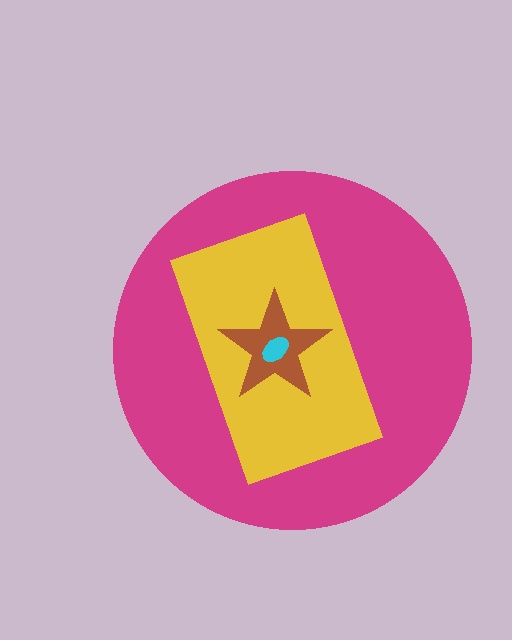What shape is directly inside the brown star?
The cyan ellipse.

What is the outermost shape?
The magenta circle.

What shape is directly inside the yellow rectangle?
The brown star.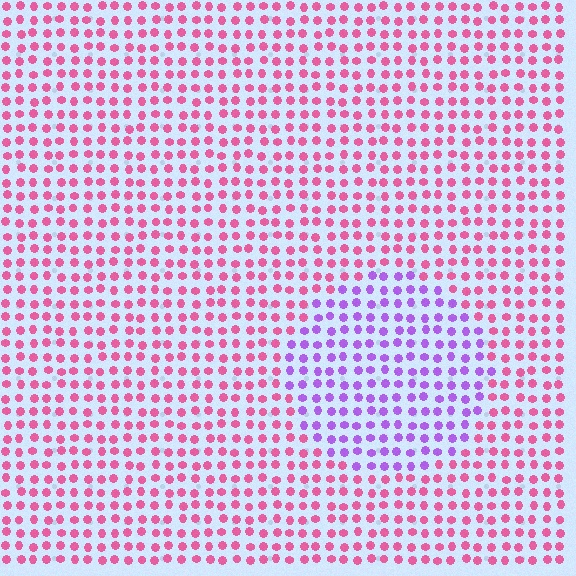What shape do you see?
I see a circle.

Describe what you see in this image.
The image is filled with small pink elements in a uniform arrangement. A circle-shaped region is visible where the elements are tinted to a slightly different hue, forming a subtle color boundary.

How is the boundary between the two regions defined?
The boundary is defined purely by a slight shift in hue (about 55 degrees). Spacing, size, and orientation are identical on both sides.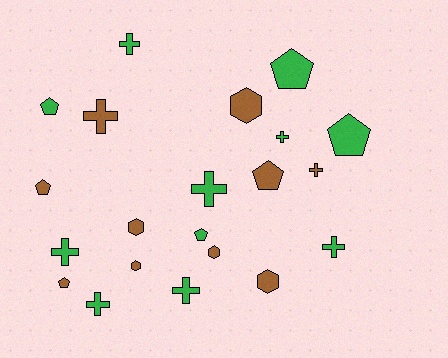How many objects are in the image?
There are 21 objects.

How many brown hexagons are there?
There are 5 brown hexagons.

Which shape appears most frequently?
Cross, with 9 objects.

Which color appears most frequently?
Green, with 11 objects.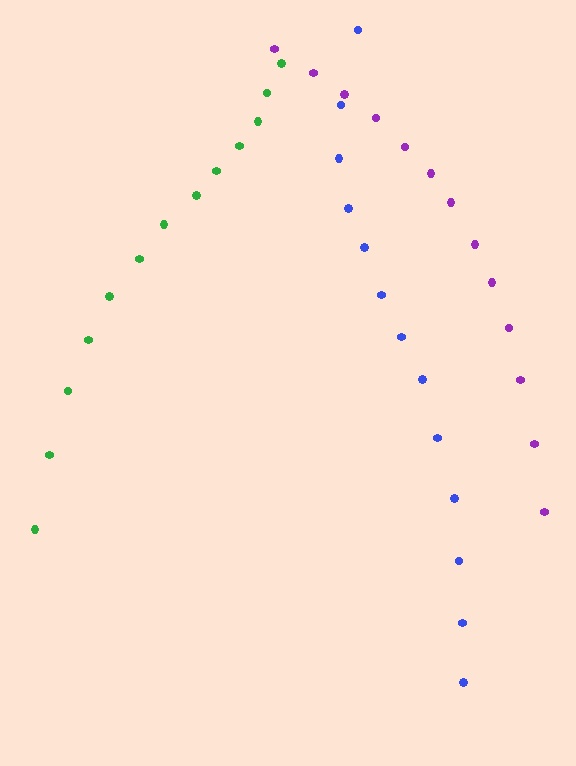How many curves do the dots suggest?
There are 3 distinct paths.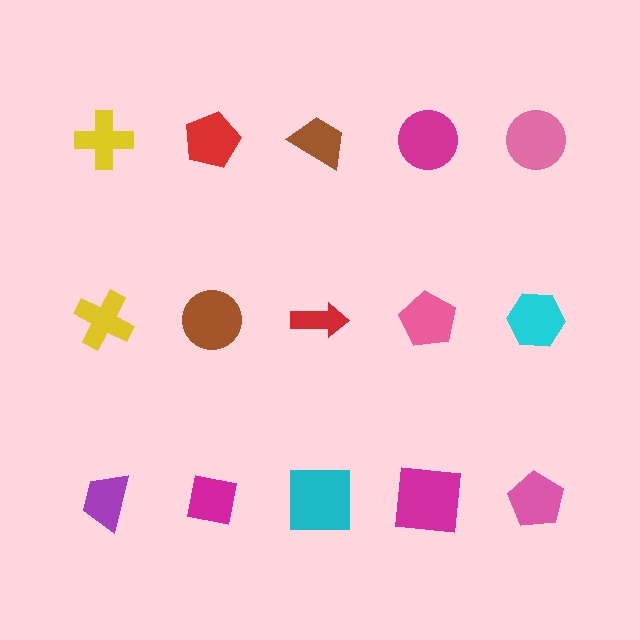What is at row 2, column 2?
A brown circle.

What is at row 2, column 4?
A pink pentagon.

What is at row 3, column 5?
A pink pentagon.